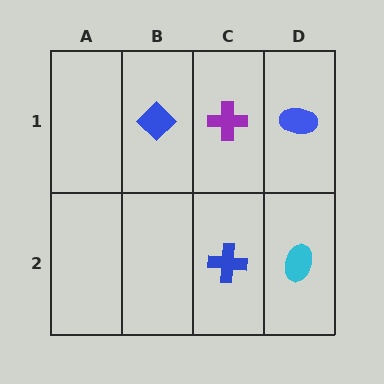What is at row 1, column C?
A purple cross.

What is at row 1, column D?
A blue ellipse.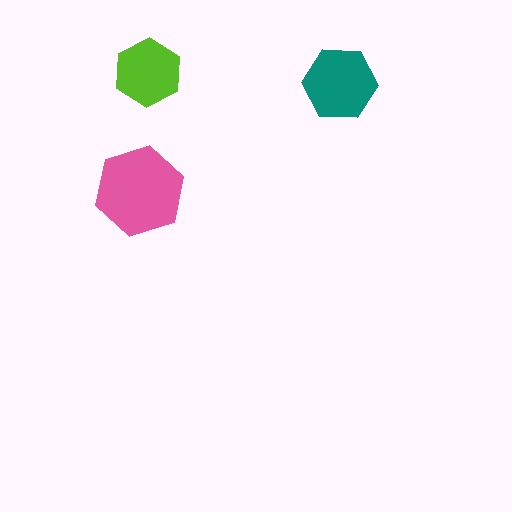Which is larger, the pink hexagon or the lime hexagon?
The pink one.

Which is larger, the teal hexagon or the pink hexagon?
The pink one.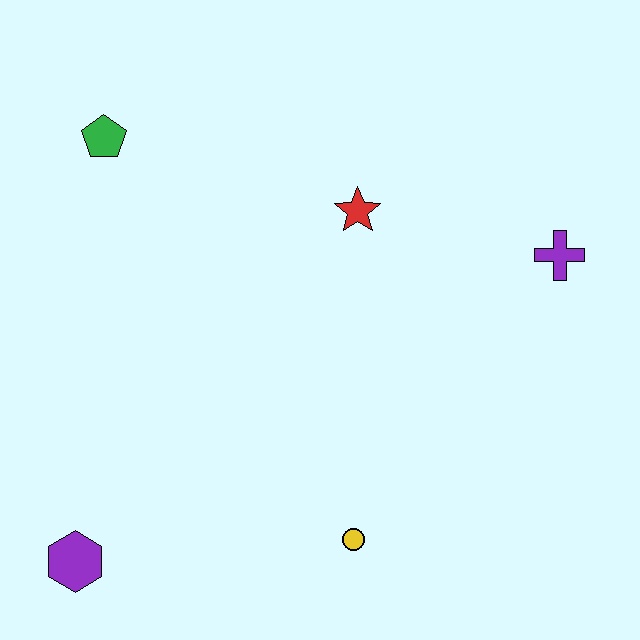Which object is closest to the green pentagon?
The red star is closest to the green pentagon.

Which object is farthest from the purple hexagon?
The purple cross is farthest from the purple hexagon.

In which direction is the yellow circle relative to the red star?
The yellow circle is below the red star.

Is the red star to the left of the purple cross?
Yes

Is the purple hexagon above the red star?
No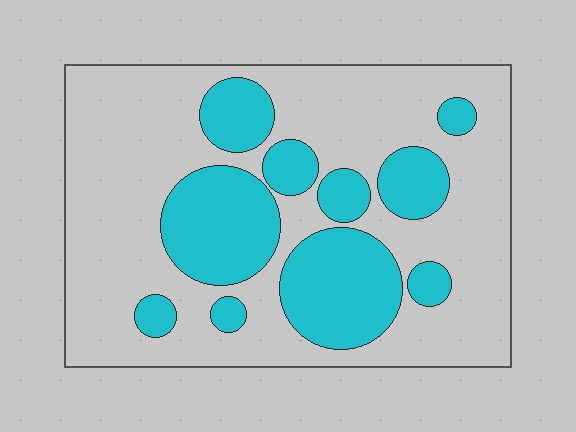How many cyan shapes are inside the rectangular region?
10.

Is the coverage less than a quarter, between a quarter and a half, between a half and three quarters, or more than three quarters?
Between a quarter and a half.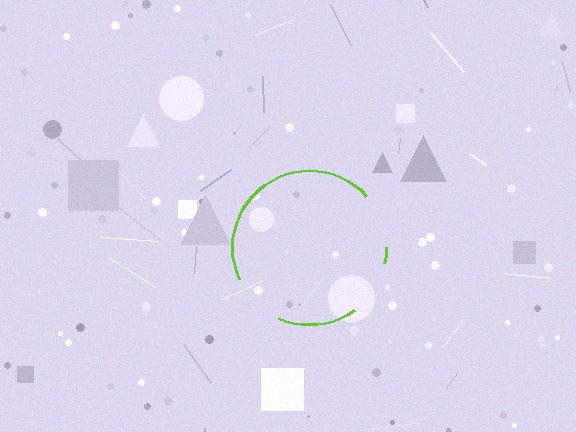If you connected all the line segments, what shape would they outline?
They would outline a circle.